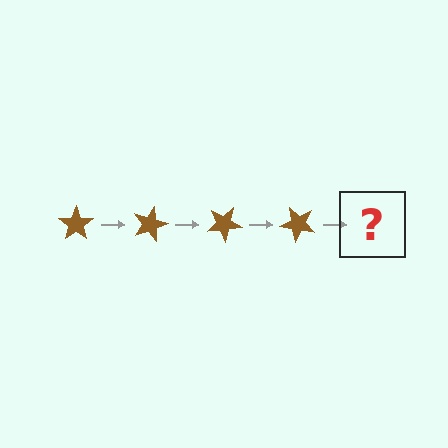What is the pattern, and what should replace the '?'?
The pattern is that the star rotates 15 degrees each step. The '?' should be a brown star rotated 60 degrees.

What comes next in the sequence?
The next element should be a brown star rotated 60 degrees.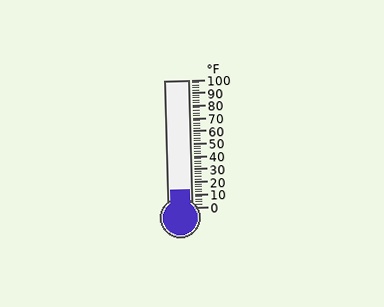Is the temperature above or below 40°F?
The temperature is below 40°F.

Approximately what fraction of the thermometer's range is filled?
The thermometer is filled to approximately 15% of its range.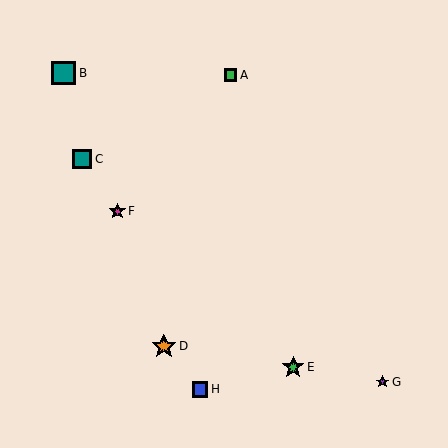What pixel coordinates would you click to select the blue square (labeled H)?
Click at (200, 389) to select the blue square H.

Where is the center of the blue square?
The center of the blue square is at (200, 389).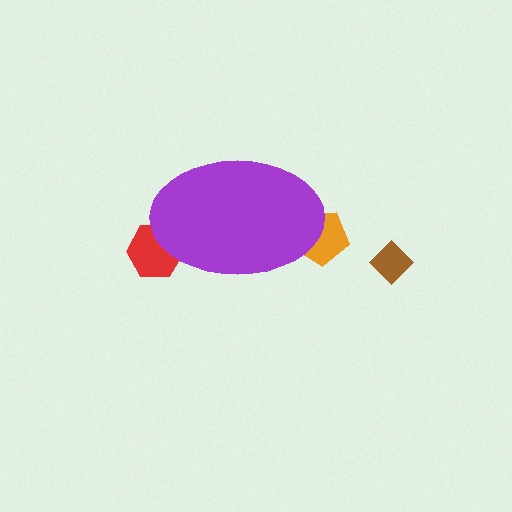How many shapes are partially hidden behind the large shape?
2 shapes are partially hidden.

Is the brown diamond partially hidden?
No, the brown diamond is fully visible.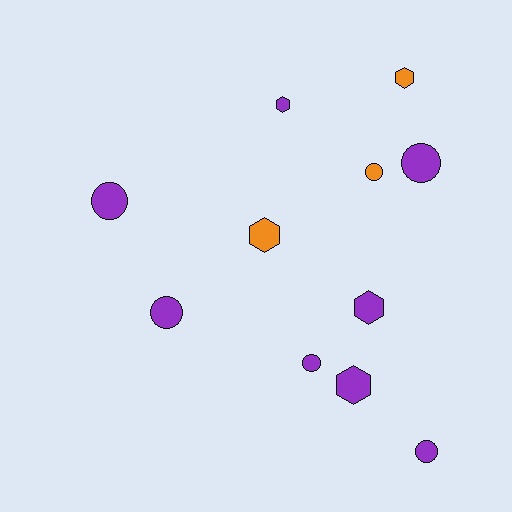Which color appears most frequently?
Purple, with 8 objects.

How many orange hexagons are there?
There are 2 orange hexagons.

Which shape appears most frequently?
Circle, with 6 objects.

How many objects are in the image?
There are 11 objects.